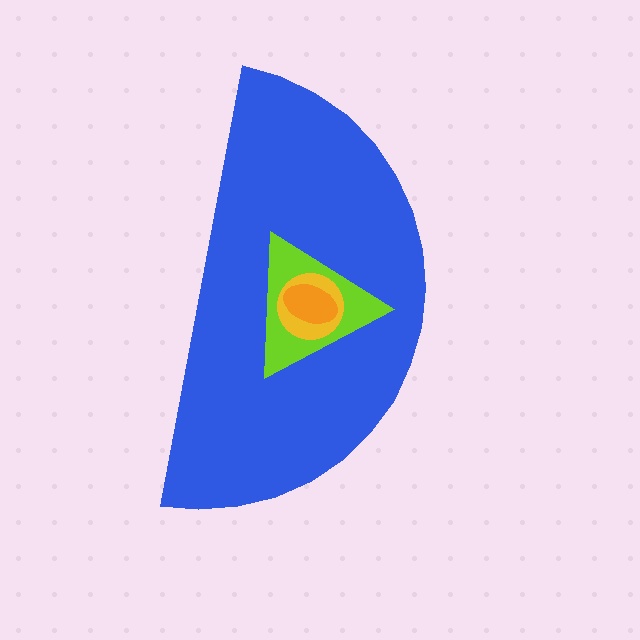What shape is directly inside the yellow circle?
The orange ellipse.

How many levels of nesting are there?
4.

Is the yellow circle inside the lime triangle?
Yes.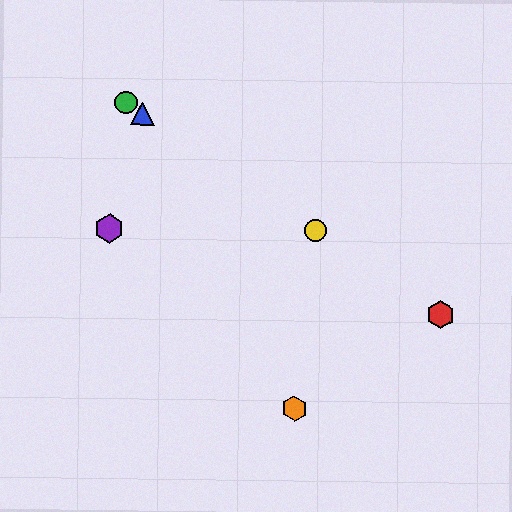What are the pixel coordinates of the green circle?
The green circle is at (126, 103).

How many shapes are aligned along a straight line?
4 shapes (the red hexagon, the blue triangle, the green circle, the yellow circle) are aligned along a straight line.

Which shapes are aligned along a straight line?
The red hexagon, the blue triangle, the green circle, the yellow circle are aligned along a straight line.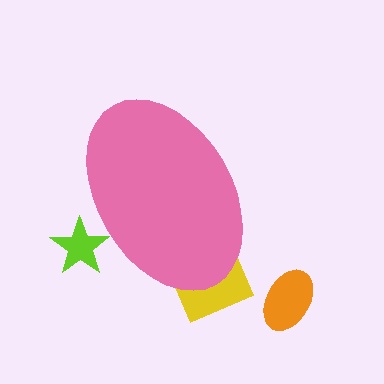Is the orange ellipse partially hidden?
No, the orange ellipse is fully visible.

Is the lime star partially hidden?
Yes, the lime star is partially hidden behind the pink ellipse.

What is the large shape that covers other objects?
A pink ellipse.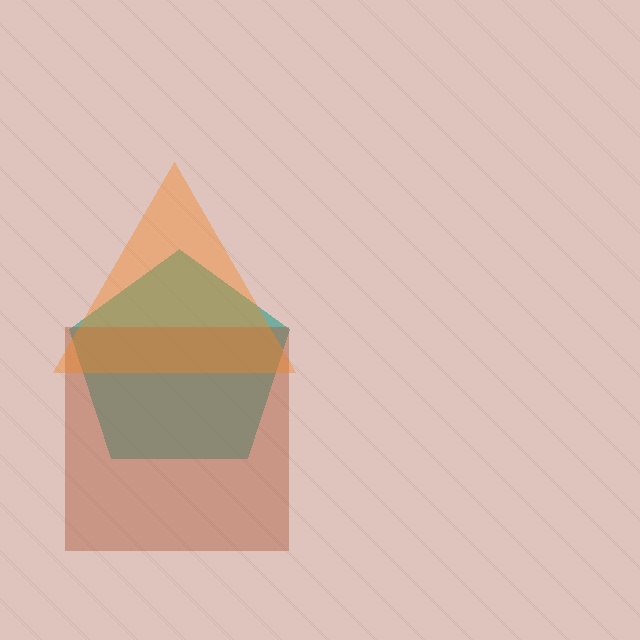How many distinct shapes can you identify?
There are 3 distinct shapes: a teal pentagon, a brown square, an orange triangle.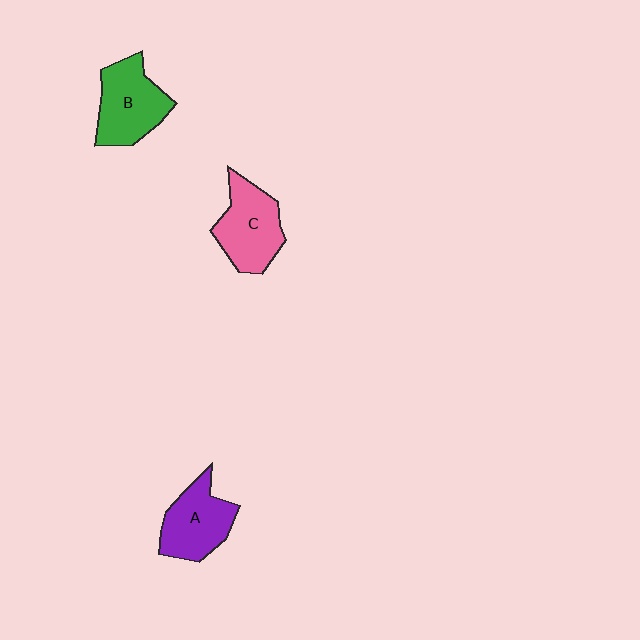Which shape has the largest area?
Shape B (green).